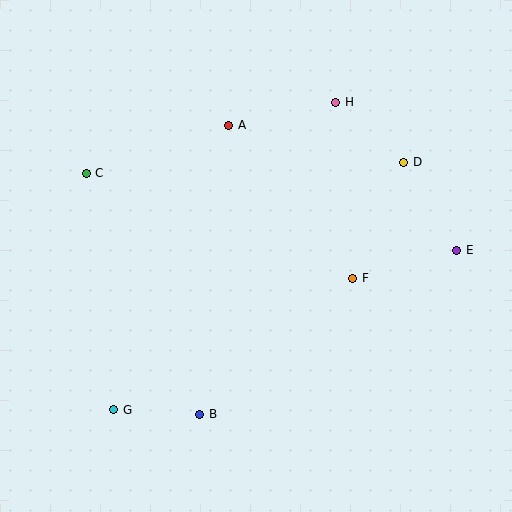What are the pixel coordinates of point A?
Point A is at (229, 125).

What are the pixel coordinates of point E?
Point E is at (457, 250).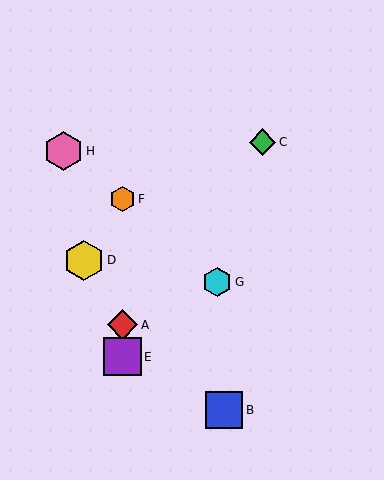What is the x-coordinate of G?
Object G is at x≈217.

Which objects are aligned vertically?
Objects A, E, F are aligned vertically.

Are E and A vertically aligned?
Yes, both are at x≈122.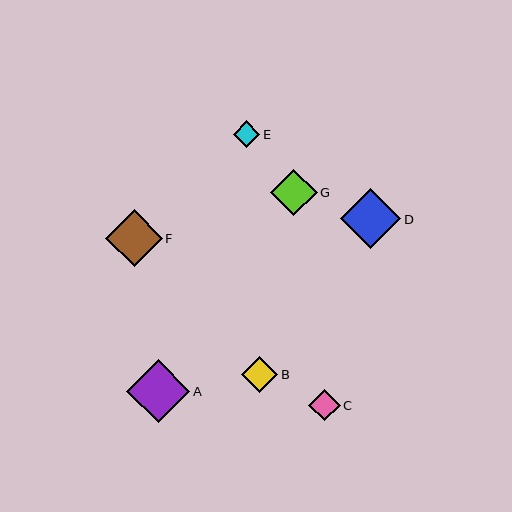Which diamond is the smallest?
Diamond E is the smallest with a size of approximately 27 pixels.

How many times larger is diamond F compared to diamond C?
Diamond F is approximately 1.8 times the size of diamond C.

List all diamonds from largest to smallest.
From largest to smallest: A, D, F, G, B, C, E.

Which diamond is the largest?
Diamond A is the largest with a size of approximately 63 pixels.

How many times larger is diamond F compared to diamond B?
Diamond F is approximately 1.6 times the size of diamond B.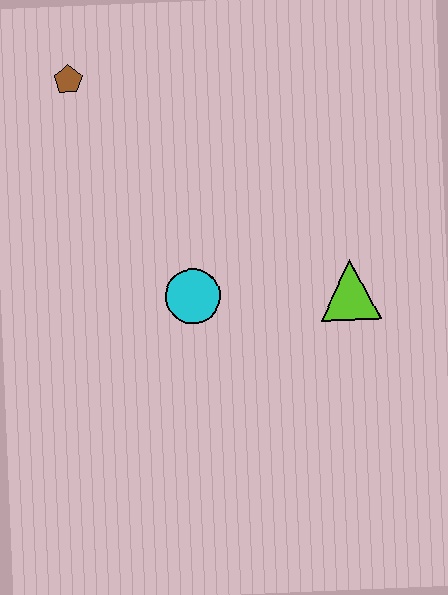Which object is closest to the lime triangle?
The cyan circle is closest to the lime triangle.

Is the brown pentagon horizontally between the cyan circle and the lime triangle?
No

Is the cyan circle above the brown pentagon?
No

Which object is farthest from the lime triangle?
The brown pentagon is farthest from the lime triangle.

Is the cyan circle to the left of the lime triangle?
Yes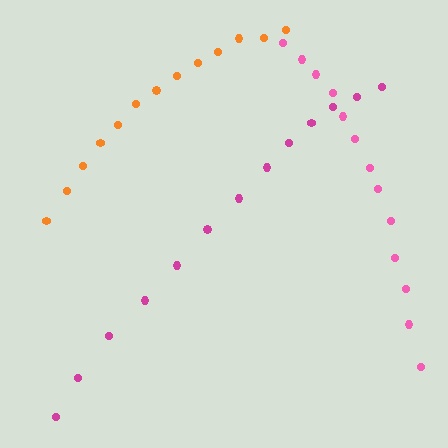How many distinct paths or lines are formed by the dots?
There are 3 distinct paths.